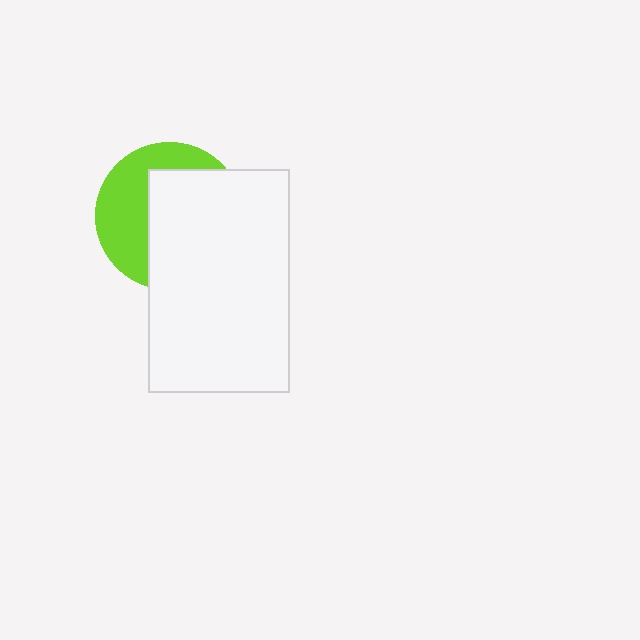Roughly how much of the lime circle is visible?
A small part of it is visible (roughly 41%).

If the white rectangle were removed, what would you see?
You would see the complete lime circle.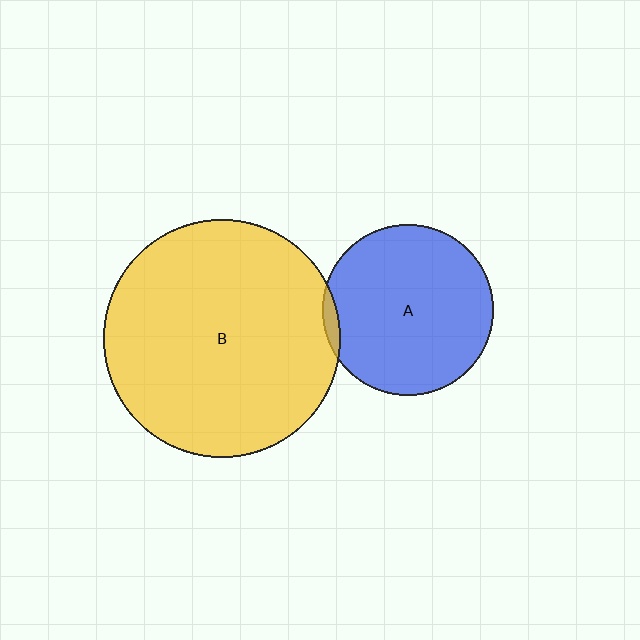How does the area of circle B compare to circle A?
Approximately 1.9 times.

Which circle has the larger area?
Circle B (yellow).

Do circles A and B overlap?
Yes.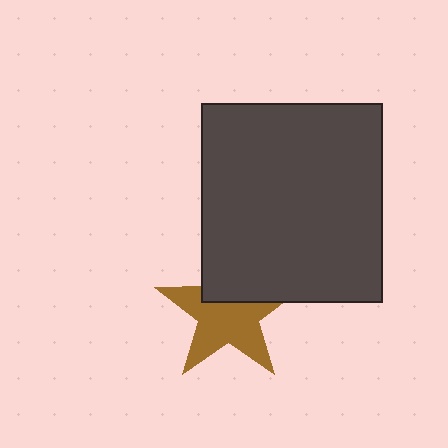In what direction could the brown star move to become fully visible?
The brown star could move down. That would shift it out from behind the dark gray rectangle entirely.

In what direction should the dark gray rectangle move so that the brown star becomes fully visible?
The dark gray rectangle should move up. That is the shortest direction to clear the overlap and leave the brown star fully visible.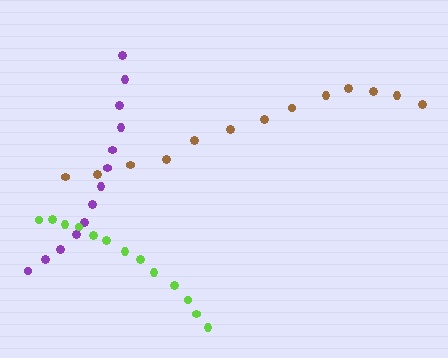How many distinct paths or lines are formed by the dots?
There are 3 distinct paths.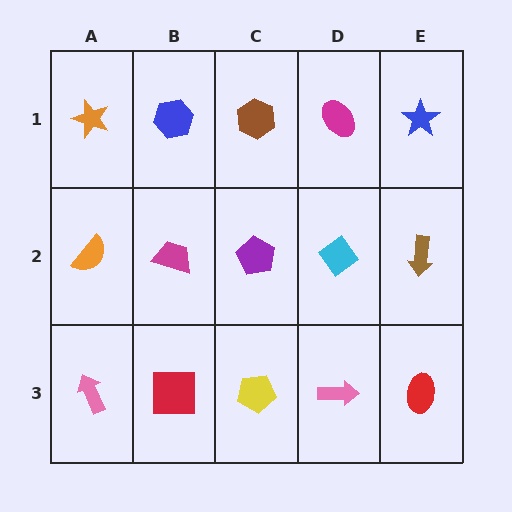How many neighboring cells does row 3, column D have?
3.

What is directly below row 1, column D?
A cyan diamond.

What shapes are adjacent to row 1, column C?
A purple pentagon (row 2, column C), a blue hexagon (row 1, column B), a magenta ellipse (row 1, column D).